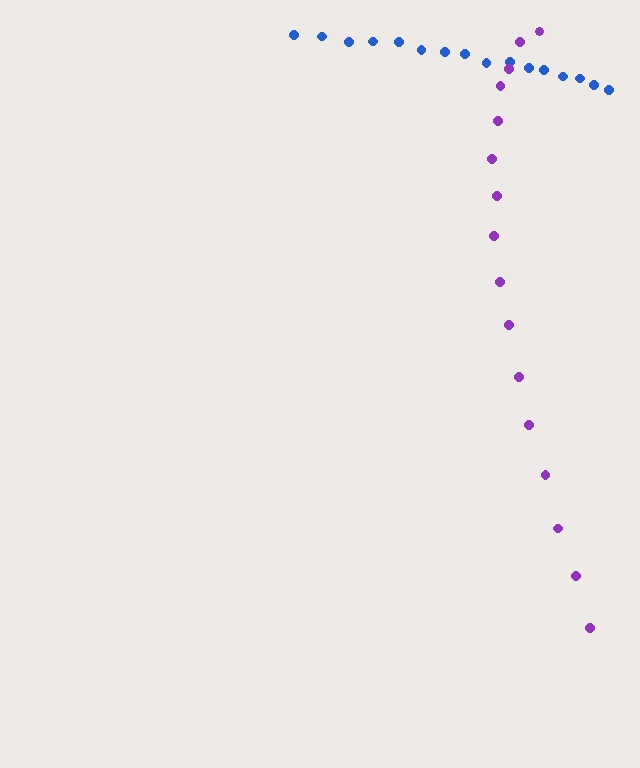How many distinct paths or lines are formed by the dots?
There are 2 distinct paths.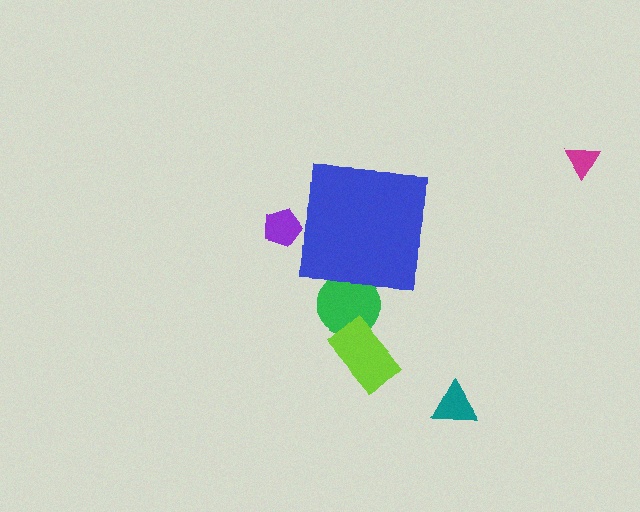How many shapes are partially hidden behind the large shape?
2 shapes are partially hidden.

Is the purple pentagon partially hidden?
Yes, the purple pentagon is partially hidden behind the blue square.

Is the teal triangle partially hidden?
No, the teal triangle is fully visible.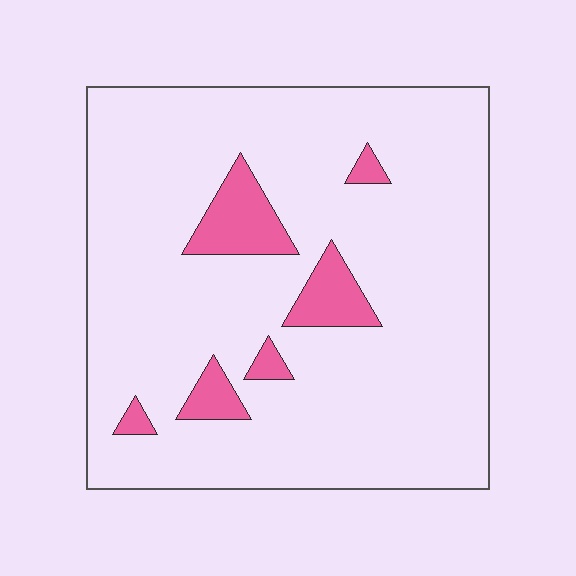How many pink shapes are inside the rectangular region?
6.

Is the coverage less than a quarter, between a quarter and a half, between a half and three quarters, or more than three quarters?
Less than a quarter.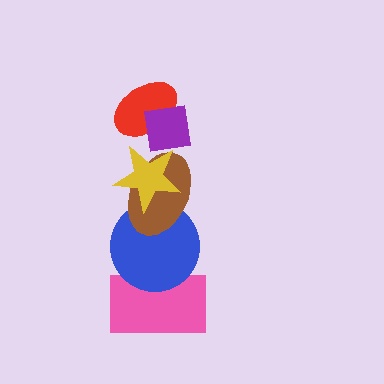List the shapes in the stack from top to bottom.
From top to bottom: the purple square, the red ellipse, the yellow star, the brown ellipse, the blue circle, the pink rectangle.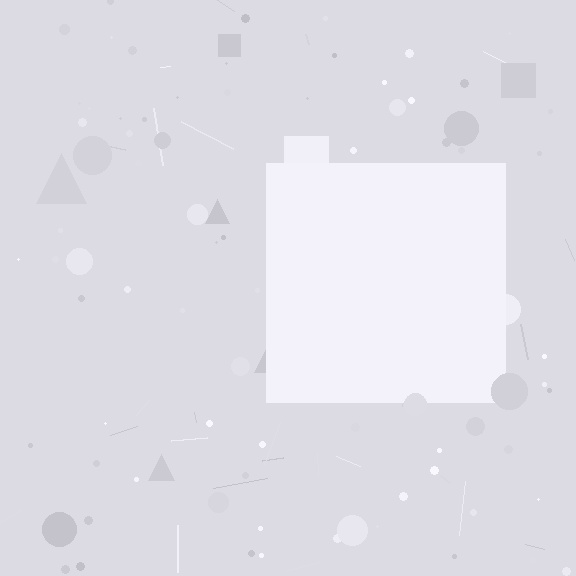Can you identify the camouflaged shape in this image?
The camouflaged shape is a square.